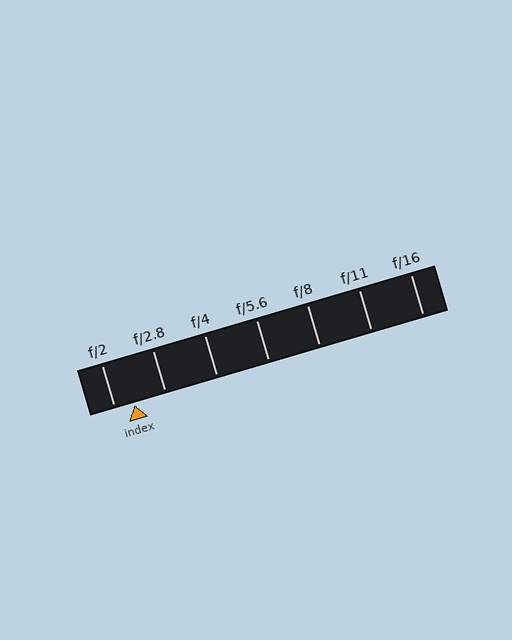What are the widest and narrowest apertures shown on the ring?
The widest aperture shown is f/2 and the narrowest is f/16.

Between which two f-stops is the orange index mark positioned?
The index mark is between f/2 and f/2.8.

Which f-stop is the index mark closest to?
The index mark is closest to f/2.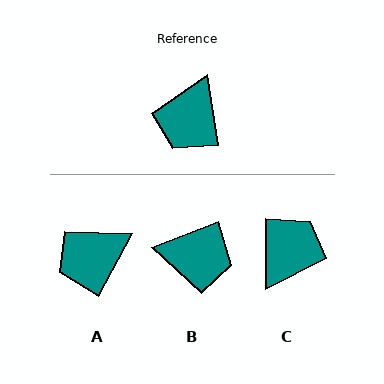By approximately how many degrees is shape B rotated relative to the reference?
Approximately 102 degrees counter-clockwise.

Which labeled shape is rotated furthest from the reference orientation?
C, about 172 degrees away.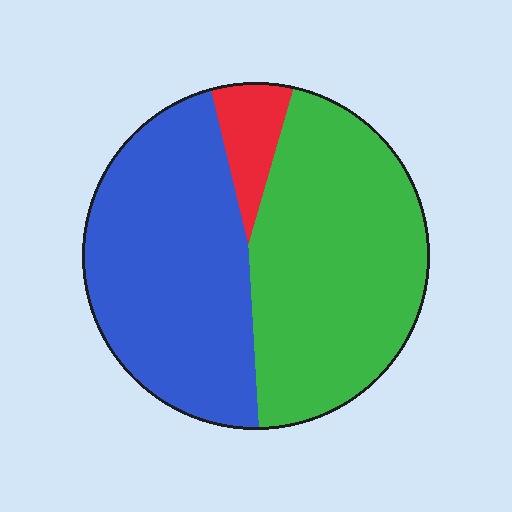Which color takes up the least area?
Red, at roughly 5%.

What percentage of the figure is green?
Green covers roughly 50% of the figure.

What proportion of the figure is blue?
Blue takes up between a quarter and a half of the figure.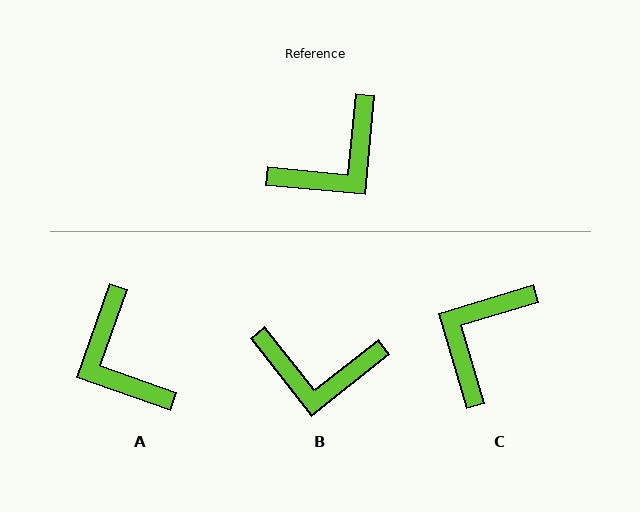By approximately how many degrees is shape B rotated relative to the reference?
Approximately 46 degrees clockwise.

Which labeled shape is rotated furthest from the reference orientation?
C, about 158 degrees away.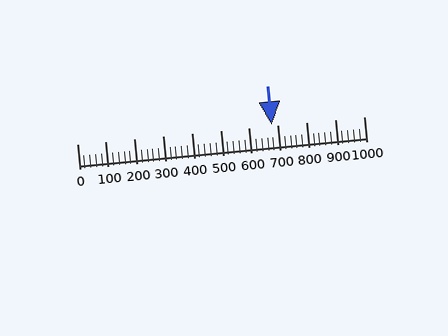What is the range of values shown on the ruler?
The ruler shows values from 0 to 1000.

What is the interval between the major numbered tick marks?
The major tick marks are spaced 100 units apart.